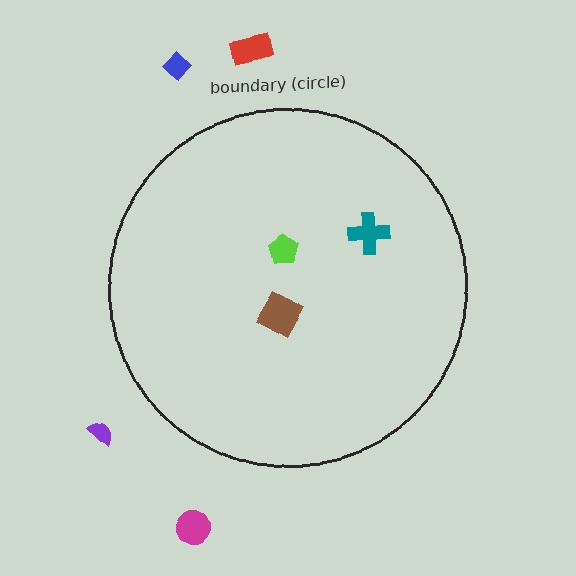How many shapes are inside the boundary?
3 inside, 4 outside.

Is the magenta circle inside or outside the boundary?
Outside.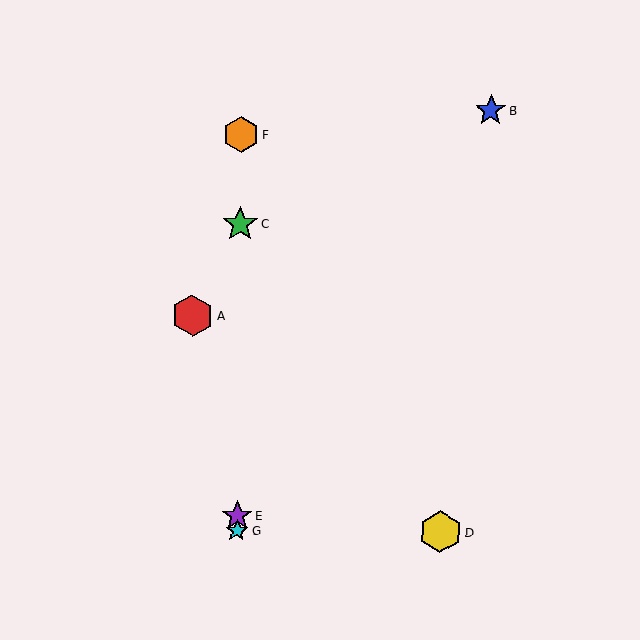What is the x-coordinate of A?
Object A is at x≈193.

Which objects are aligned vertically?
Objects C, E, F, G are aligned vertically.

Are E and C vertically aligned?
Yes, both are at x≈237.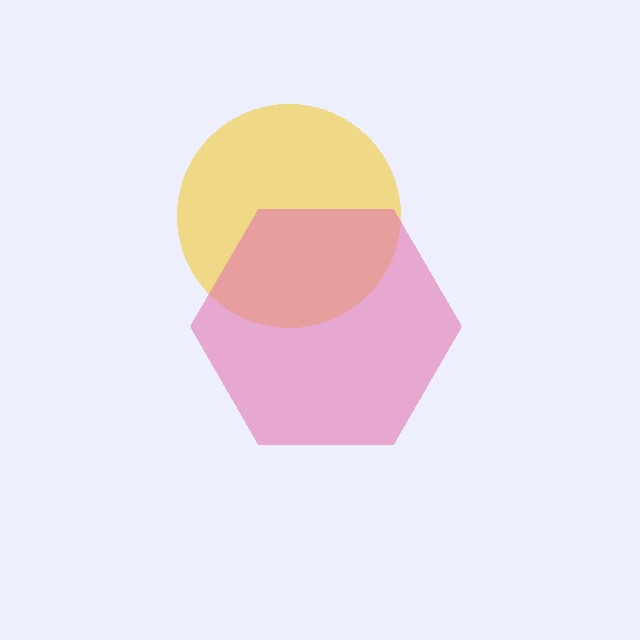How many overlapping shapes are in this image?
There are 2 overlapping shapes in the image.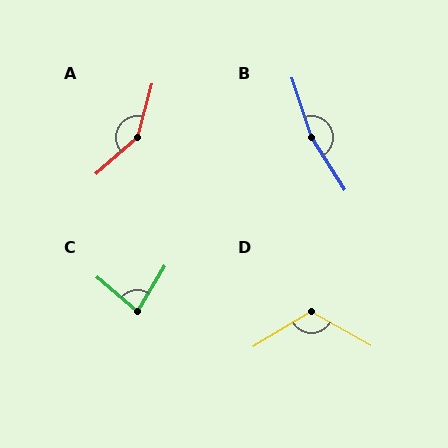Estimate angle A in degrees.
Approximately 146 degrees.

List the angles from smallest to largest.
C (80°), D (119°), A (146°), B (165°).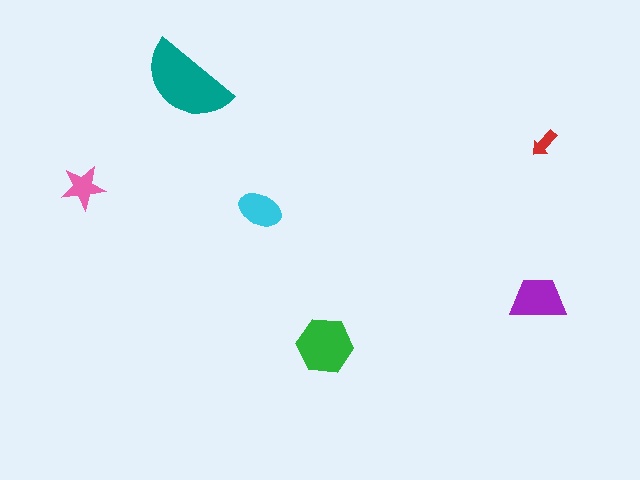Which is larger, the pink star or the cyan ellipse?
The cyan ellipse.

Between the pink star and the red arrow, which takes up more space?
The pink star.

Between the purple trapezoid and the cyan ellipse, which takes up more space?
The purple trapezoid.